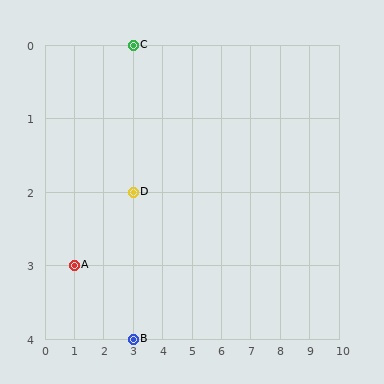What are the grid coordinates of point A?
Point A is at grid coordinates (1, 3).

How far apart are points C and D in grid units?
Points C and D are 2 rows apart.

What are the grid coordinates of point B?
Point B is at grid coordinates (3, 4).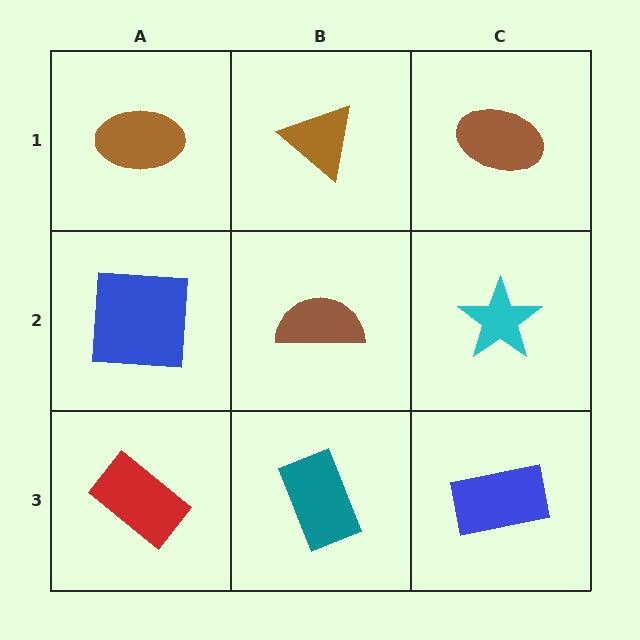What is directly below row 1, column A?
A blue square.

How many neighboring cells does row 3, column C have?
2.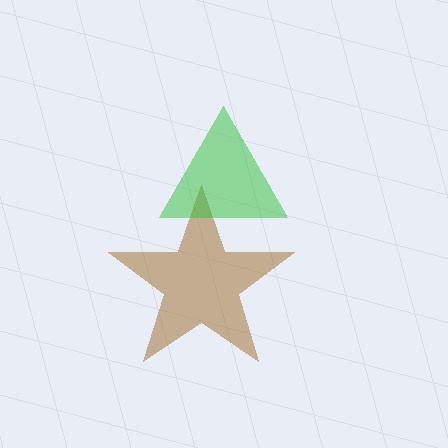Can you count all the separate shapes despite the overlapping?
Yes, there are 2 separate shapes.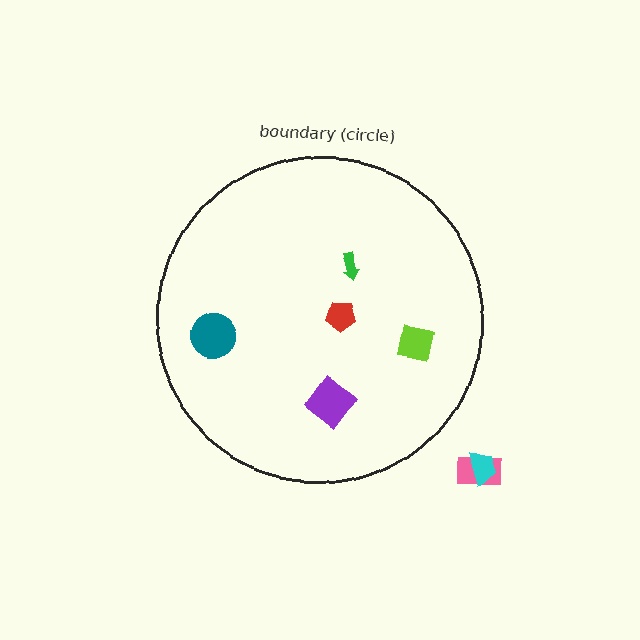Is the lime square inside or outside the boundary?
Inside.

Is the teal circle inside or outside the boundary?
Inside.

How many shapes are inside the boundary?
5 inside, 2 outside.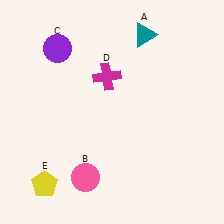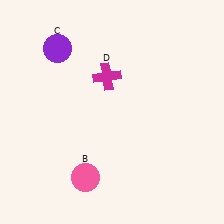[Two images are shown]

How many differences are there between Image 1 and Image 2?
There are 2 differences between the two images.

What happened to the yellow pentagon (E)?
The yellow pentagon (E) was removed in Image 2. It was in the bottom-left area of Image 1.